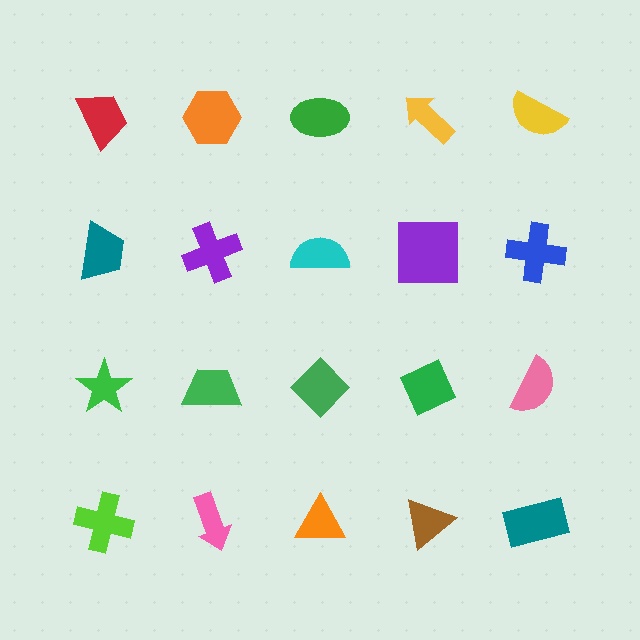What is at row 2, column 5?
A blue cross.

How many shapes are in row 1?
5 shapes.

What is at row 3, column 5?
A pink semicircle.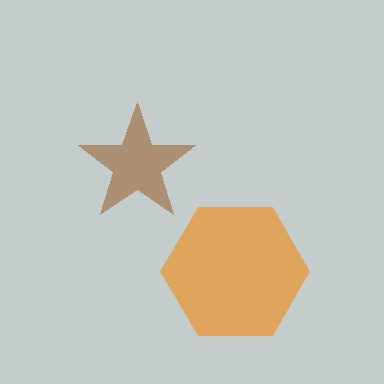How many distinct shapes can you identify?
There are 2 distinct shapes: an orange hexagon, a brown star.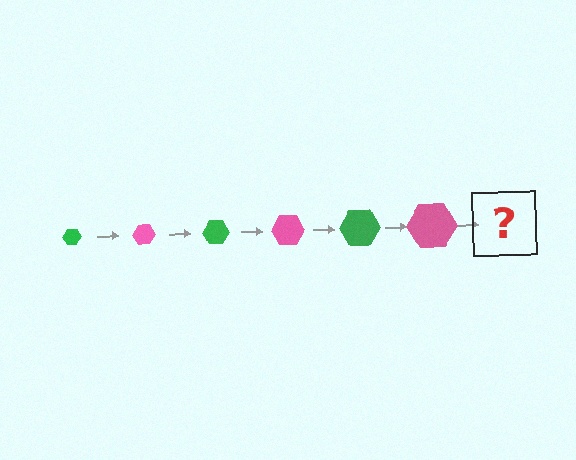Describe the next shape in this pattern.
It should be a green hexagon, larger than the previous one.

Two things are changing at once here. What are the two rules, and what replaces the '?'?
The two rules are that the hexagon grows larger each step and the color cycles through green and pink. The '?' should be a green hexagon, larger than the previous one.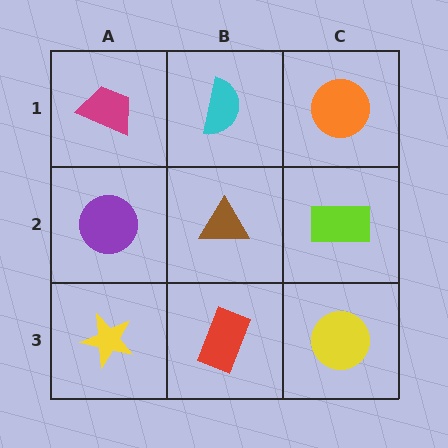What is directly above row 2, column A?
A magenta trapezoid.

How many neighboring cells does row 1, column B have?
3.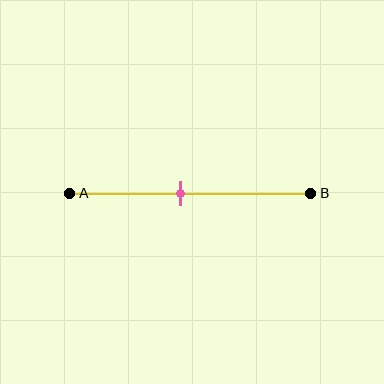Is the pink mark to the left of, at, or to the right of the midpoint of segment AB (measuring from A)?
The pink mark is to the left of the midpoint of segment AB.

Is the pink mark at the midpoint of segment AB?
No, the mark is at about 45% from A, not at the 50% midpoint.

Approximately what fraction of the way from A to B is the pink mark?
The pink mark is approximately 45% of the way from A to B.